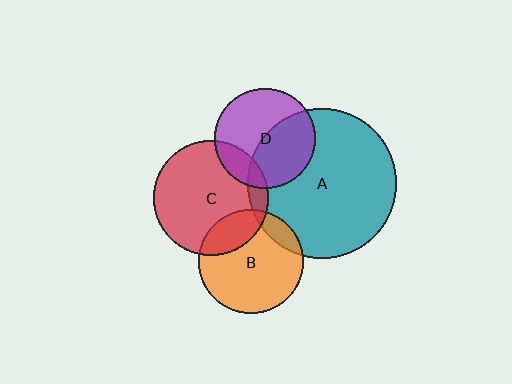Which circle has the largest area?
Circle A (teal).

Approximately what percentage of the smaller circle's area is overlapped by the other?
Approximately 15%.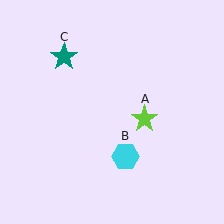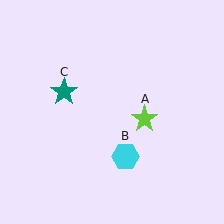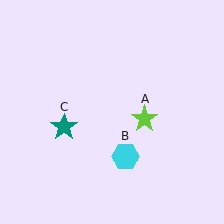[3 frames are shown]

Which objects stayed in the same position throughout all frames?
Lime star (object A) and cyan hexagon (object B) remained stationary.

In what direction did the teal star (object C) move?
The teal star (object C) moved down.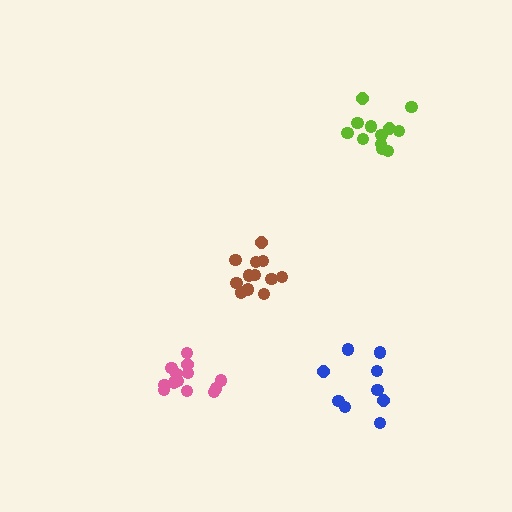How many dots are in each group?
Group 1: 12 dots, Group 2: 9 dots, Group 3: 12 dots, Group 4: 13 dots (46 total).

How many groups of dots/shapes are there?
There are 4 groups.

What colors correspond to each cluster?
The clusters are colored: brown, blue, lime, pink.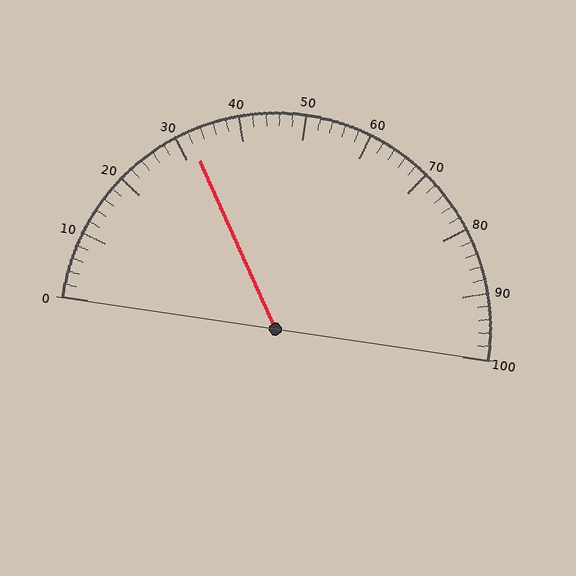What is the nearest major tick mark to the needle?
The nearest major tick mark is 30.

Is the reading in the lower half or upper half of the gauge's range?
The reading is in the lower half of the range (0 to 100).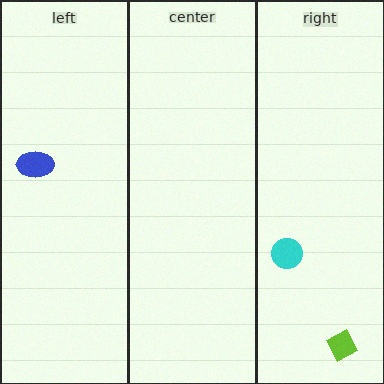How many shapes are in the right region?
2.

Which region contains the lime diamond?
The right region.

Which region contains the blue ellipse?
The left region.